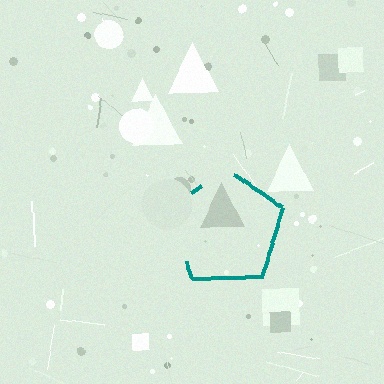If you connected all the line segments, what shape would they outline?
They would outline a pentagon.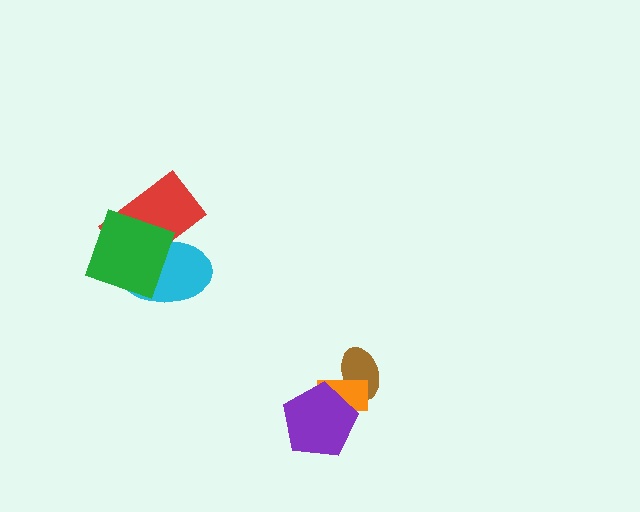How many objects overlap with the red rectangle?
2 objects overlap with the red rectangle.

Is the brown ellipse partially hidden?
Yes, it is partially covered by another shape.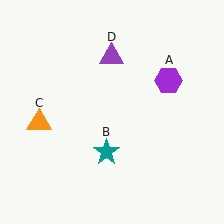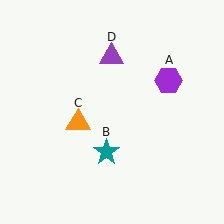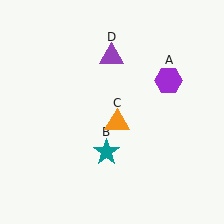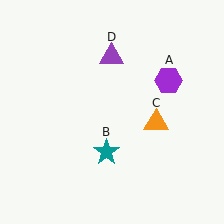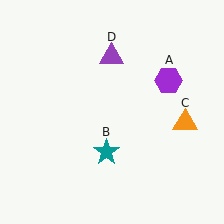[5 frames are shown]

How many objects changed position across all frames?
1 object changed position: orange triangle (object C).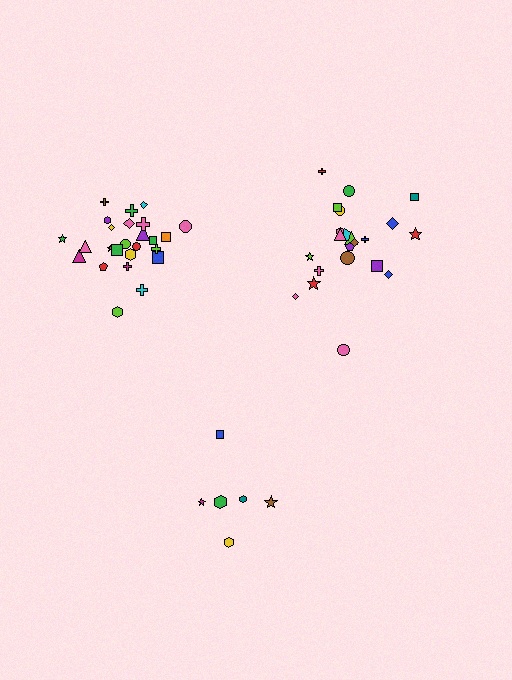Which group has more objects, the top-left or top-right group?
The top-left group.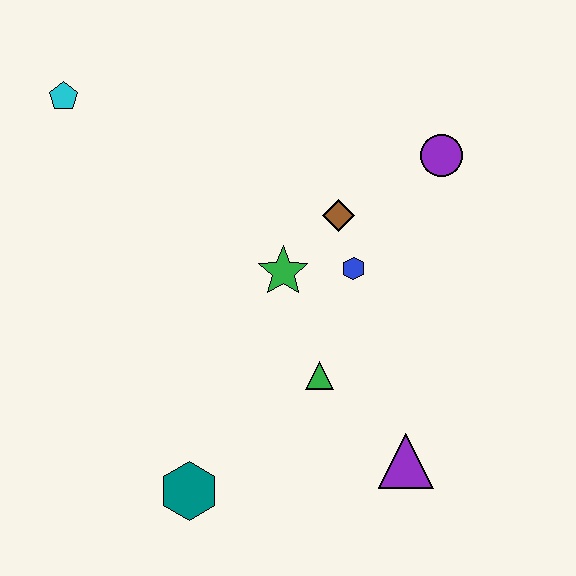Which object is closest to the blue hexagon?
The brown diamond is closest to the blue hexagon.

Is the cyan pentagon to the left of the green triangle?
Yes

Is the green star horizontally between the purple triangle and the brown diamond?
No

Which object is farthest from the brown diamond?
The teal hexagon is farthest from the brown diamond.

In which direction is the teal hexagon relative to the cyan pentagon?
The teal hexagon is below the cyan pentagon.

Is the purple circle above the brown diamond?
Yes